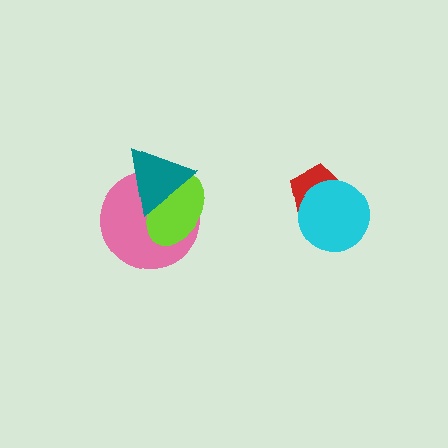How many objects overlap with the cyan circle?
1 object overlaps with the cyan circle.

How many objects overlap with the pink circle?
2 objects overlap with the pink circle.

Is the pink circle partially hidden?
Yes, it is partially covered by another shape.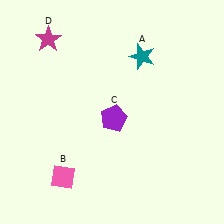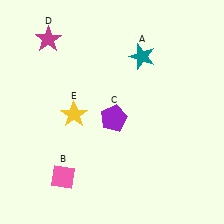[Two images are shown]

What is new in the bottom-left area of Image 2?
A yellow star (E) was added in the bottom-left area of Image 2.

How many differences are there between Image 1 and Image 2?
There is 1 difference between the two images.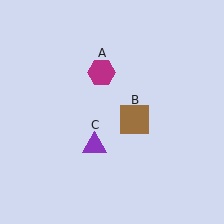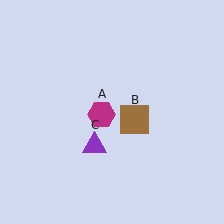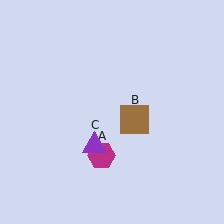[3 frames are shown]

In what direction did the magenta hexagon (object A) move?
The magenta hexagon (object A) moved down.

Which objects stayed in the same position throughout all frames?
Brown square (object B) and purple triangle (object C) remained stationary.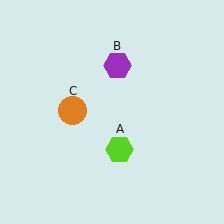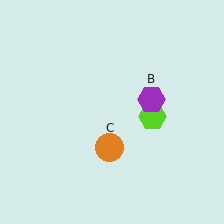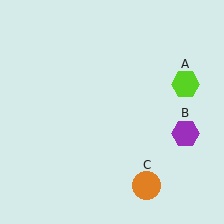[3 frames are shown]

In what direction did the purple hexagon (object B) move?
The purple hexagon (object B) moved down and to the right.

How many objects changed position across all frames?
3 objects changed position: lime hexagon (object A), purple hexagon (object B), orange circle (object C).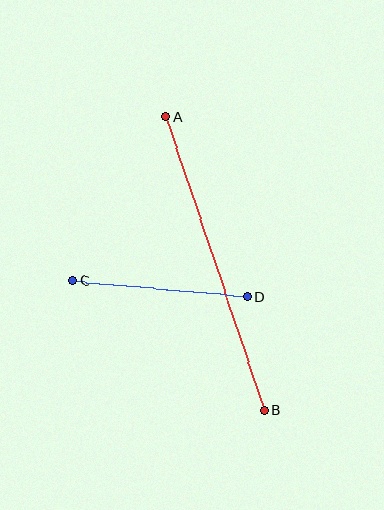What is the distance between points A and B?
The distance is approximately 310 pixels.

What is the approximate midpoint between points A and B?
The midpoint is at approximately (215, 263) pixels.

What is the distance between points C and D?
The distance is approximately 176 pixels.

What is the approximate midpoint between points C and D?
The midpoint is at approximately (160, 289) pixels.